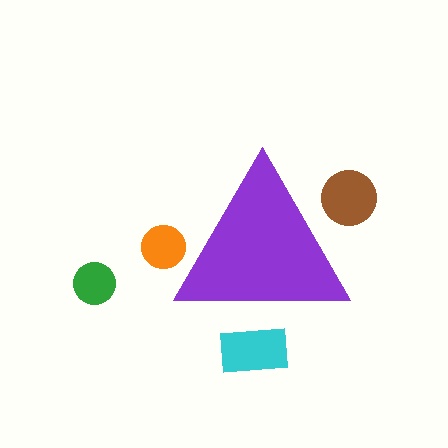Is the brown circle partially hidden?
Yes, the brown circle is partially hidden behind the purple triangle.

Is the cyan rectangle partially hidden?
Yes, the cyan rectangle is partially hidden behind the purple triangle.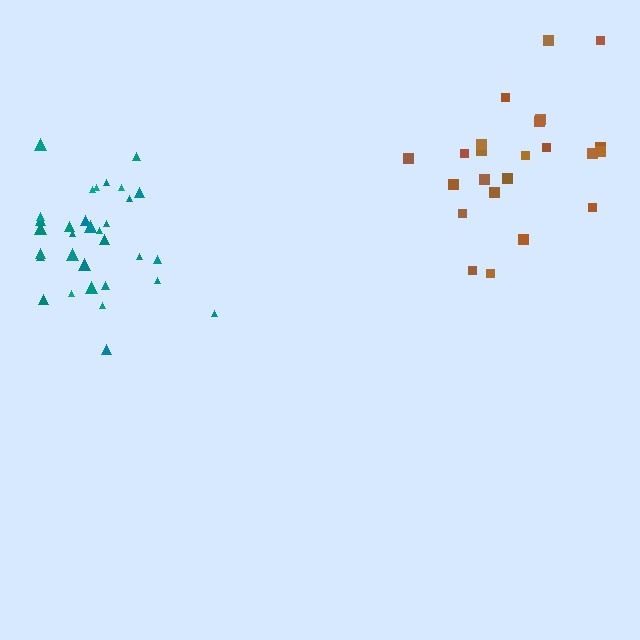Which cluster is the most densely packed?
Teal.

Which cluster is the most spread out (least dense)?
Brown.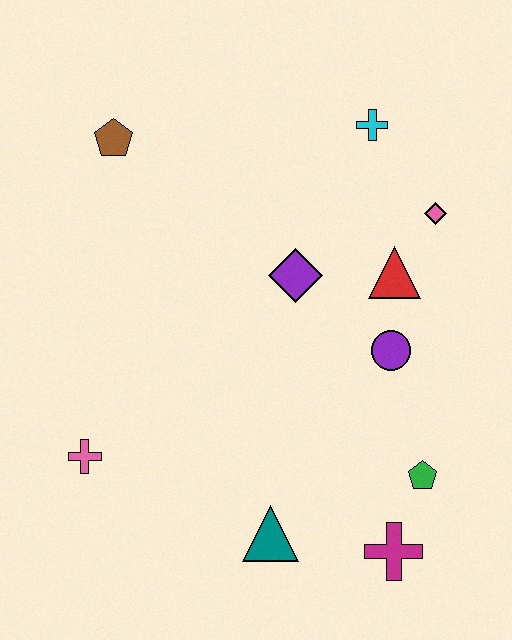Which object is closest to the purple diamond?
The red triangle is closest to the purple diamond.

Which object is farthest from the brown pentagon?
The magenta cross is farthest from the brown pentagon.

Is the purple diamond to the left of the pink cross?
No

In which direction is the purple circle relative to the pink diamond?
The purple circle is below the pink diamond.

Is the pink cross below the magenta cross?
No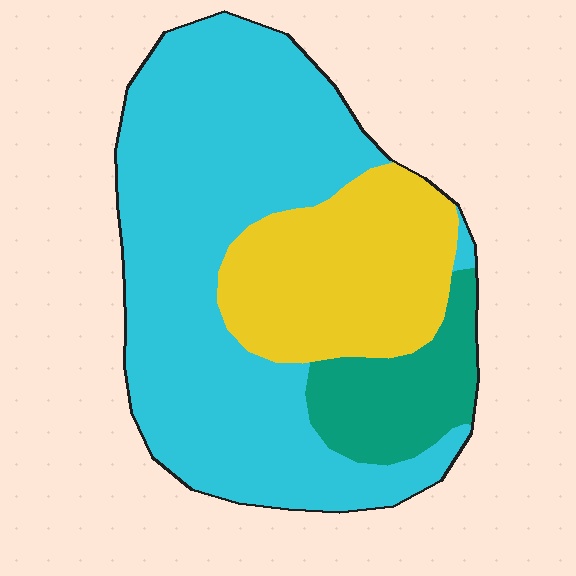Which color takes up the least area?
Teal, at roughly 15%.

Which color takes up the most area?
Cyan, at roughly 60%.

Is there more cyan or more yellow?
Cyan.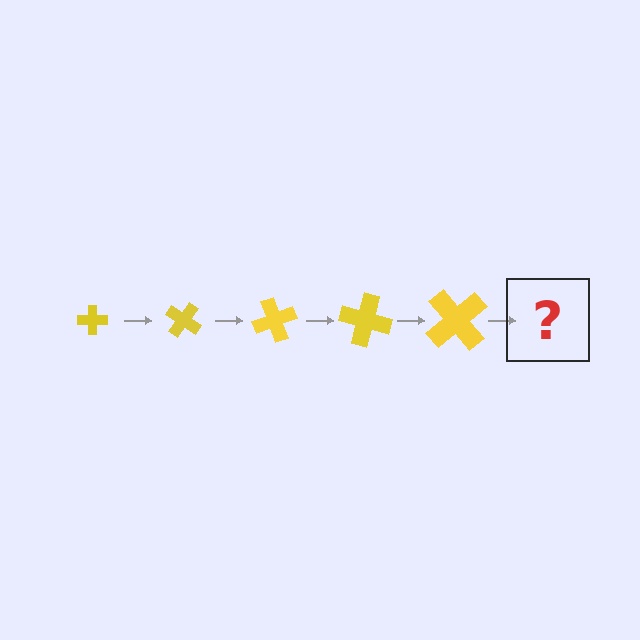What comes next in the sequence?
The next element should be a cross, larger than the previous one and rotated 175 degrees from the start.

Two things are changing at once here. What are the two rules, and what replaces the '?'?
The two rules are that the cross grows larger each step and it rotates 35 degrees each step. The '?' should be a cross, larger than the previous one and rotated 175 degrees from the start.